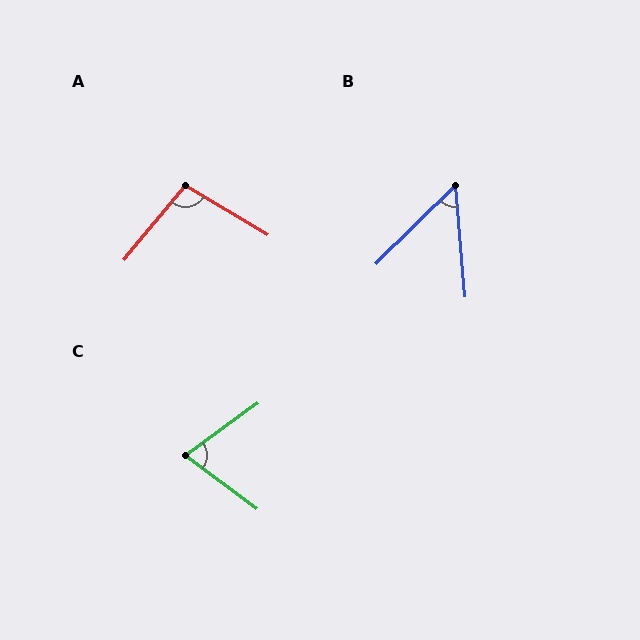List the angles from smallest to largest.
B (50°), C (73°), A (99°).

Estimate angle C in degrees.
Approximately 73 degrees.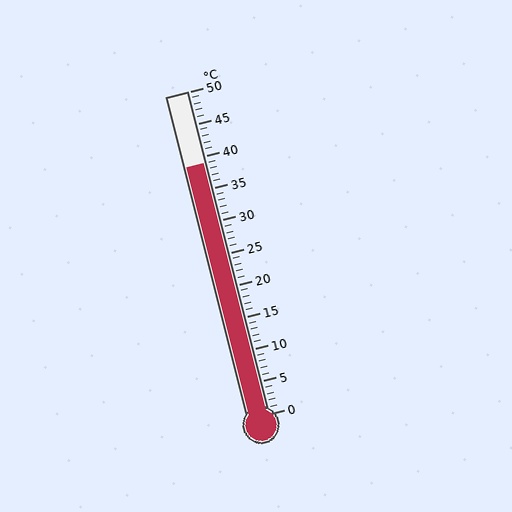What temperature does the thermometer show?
The thermometer shows approximately 39°C.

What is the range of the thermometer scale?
The thermometer scale ranges from 0°C to 50°C.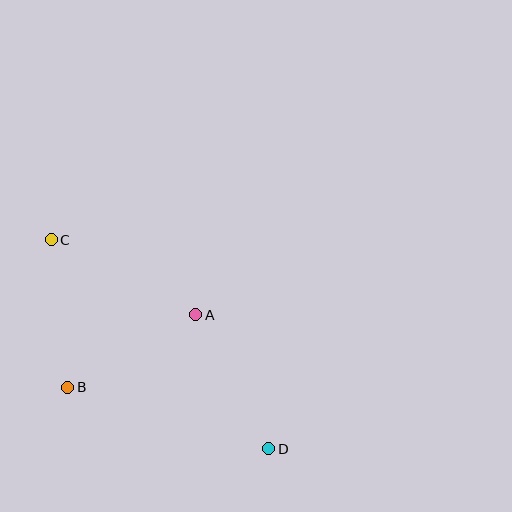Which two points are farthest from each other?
Points C and D are farthest from each other.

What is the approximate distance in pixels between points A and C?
The distance between A and C is approximately 163 pixels.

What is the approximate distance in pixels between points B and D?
The distance between B and D is approximately 211 pixels.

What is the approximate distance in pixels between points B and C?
The distance between B and C is approximately 148 pixels.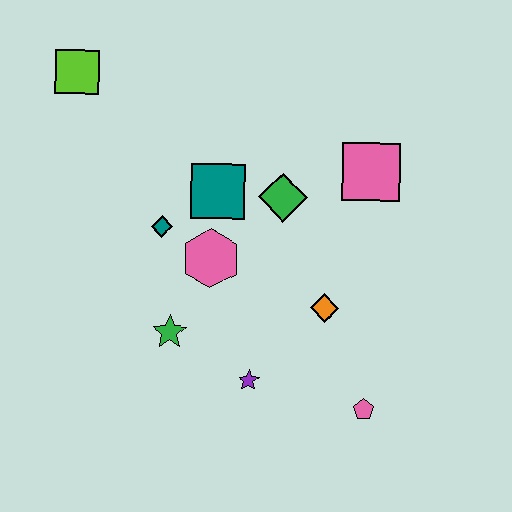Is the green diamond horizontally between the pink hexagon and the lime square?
No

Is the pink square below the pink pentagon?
No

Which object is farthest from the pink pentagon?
The lime square is farthest from the pink pentagon.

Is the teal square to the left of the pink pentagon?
Yes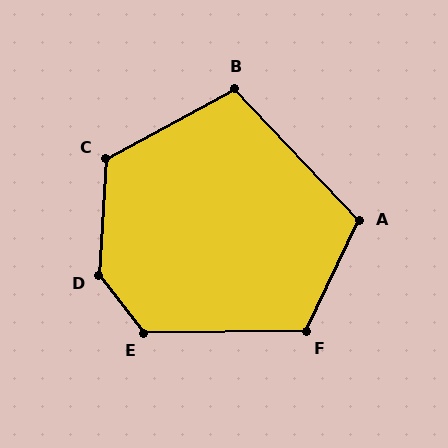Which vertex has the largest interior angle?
D, at approximately 139 degrees.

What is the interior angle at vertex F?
Approximately 116 degrees (obtuse).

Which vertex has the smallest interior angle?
B, at approximately 105 degrees.